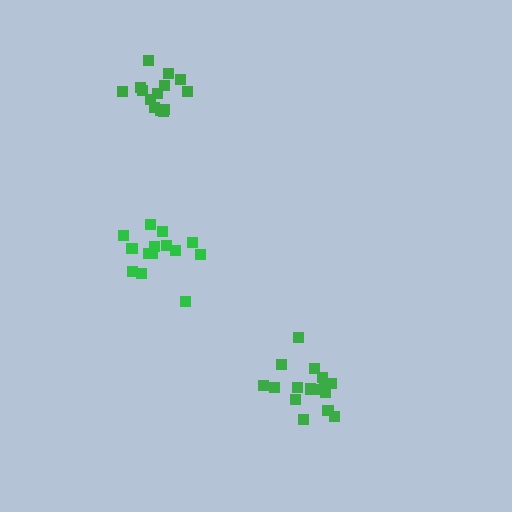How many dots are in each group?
Group 1: 14 dots, Group 2: 14 dots, Group 3: 16 dots (44 total).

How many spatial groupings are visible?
There are 3 spatial groupings.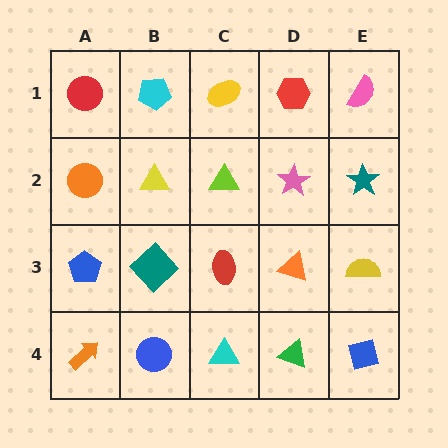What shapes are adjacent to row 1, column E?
A teal star (row 2, column E), a red hexagon (row 1, column D).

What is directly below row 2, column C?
A red ellipse.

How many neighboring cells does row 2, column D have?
4.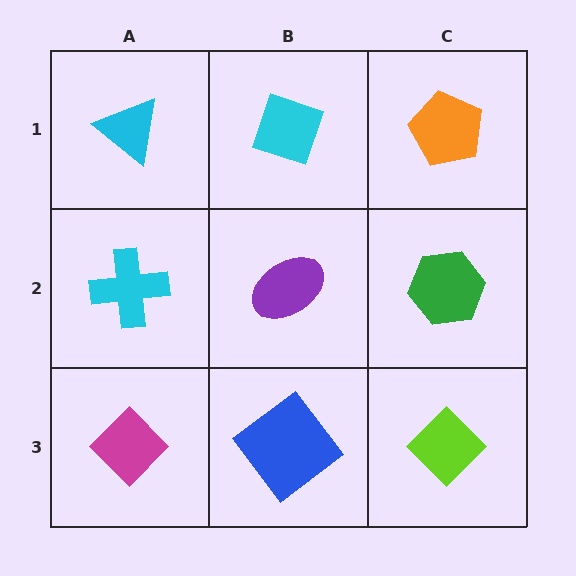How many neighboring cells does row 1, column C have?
2.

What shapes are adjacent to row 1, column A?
A cyan cross (row 2, column A), a cyan diamond (row 1, column B).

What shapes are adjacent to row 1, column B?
A purple ellipse (row 2, column B), a cyan triangle (row 1, column A), an orange pentagon (row 1, column C).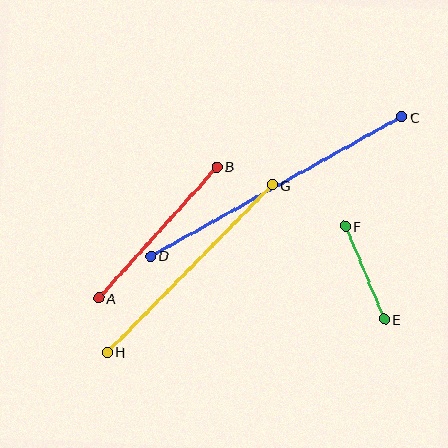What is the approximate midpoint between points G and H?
The midpoint is at approximately (190, 269) pixels.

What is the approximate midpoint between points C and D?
The midpoint is at approximately (276, 186) pixels.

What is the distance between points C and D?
The distance is approximately 287 pixels.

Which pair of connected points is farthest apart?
Points C and D are farthest apart.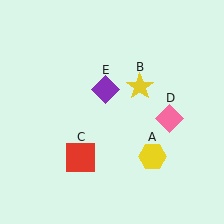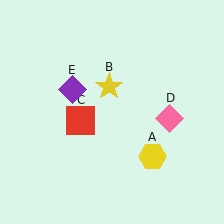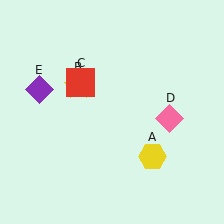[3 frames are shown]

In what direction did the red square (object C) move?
The red square (object C) moved up.